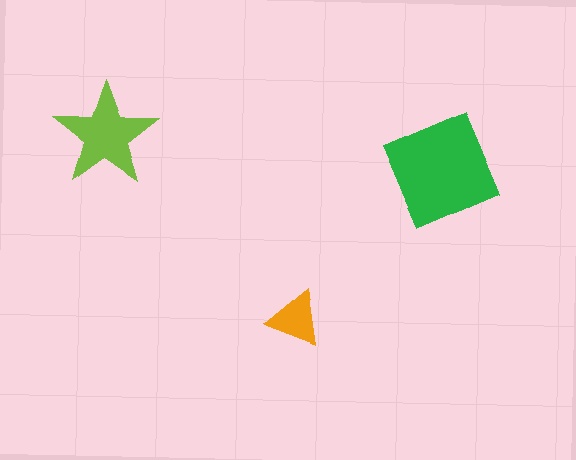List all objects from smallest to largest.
The orange triangle, the lime star, the green square.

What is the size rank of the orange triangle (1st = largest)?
3rd.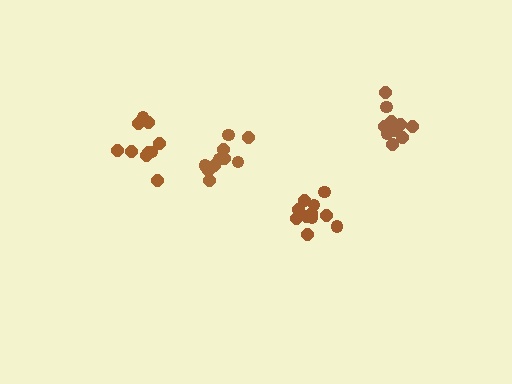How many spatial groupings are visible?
There are 4 spatial groupings.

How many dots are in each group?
Group 1: 10 dots, Group 2: 12 dots, Group 3: 11 dots, Group 4: 10 dots (43 total).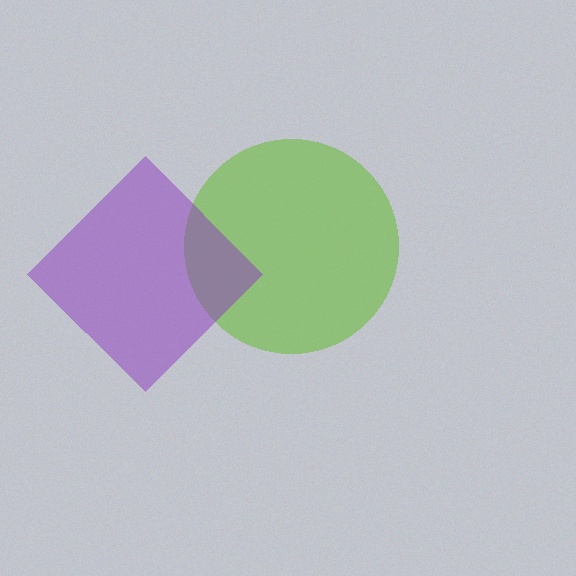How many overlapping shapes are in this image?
There are 2 overlapping shapes in the image.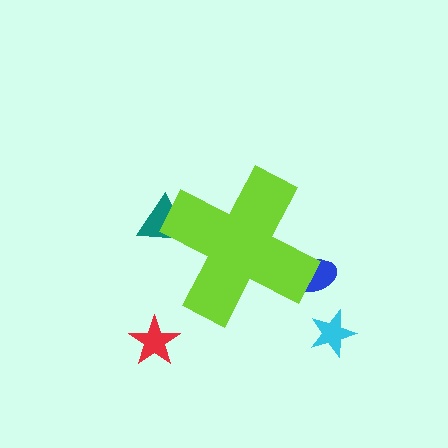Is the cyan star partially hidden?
No, the cyan star is fully visible.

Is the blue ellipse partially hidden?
Yes, the blue ellipse is partially hidden behind the lime cross.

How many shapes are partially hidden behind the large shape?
2 shapes are partially hidden.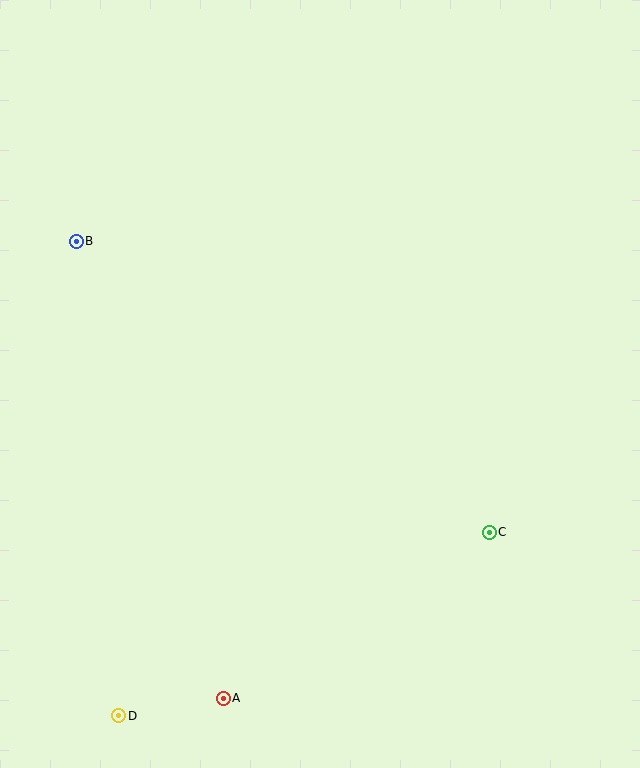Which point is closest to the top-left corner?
Point B is closest to the top-left corner.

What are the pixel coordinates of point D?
Point D is at (119, 716).